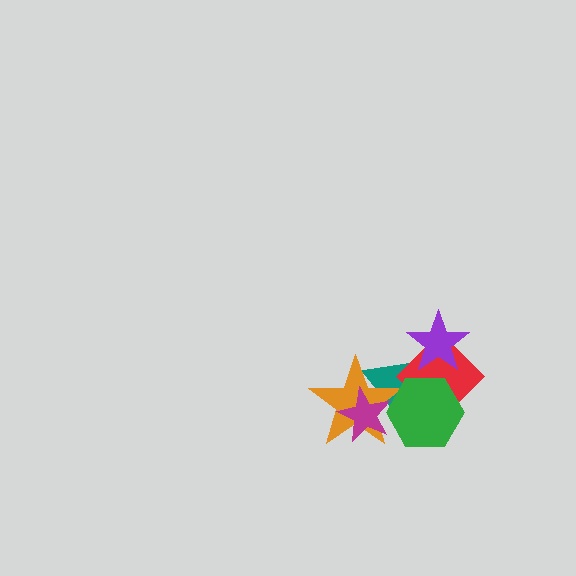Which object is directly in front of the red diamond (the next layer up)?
The purple star is directly in front of the red diamond.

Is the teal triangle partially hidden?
Yes, it is partially covered by another shape.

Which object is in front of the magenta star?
The green hexagon is in front of the magenta star.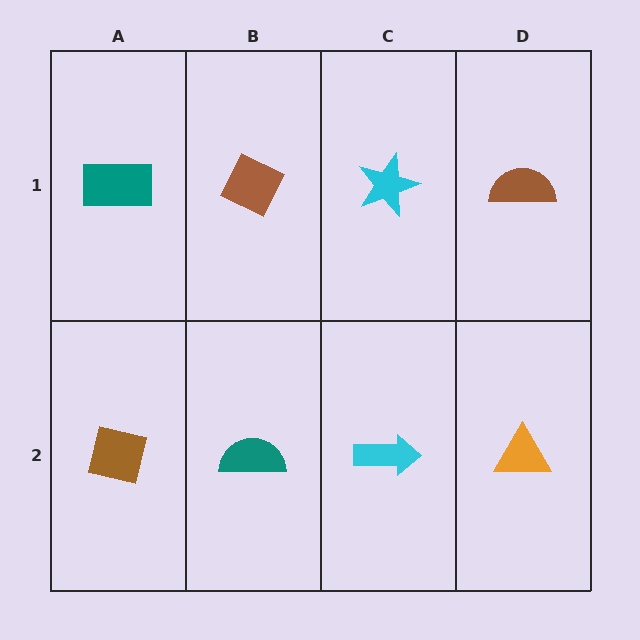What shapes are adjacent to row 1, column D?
An orange triangle (row 2, column D), a cyan star (row 1, column C).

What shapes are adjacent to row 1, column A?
A brown square (row 2, column A), a brown diamond (row 1, column B).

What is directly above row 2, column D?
A brown semicircle.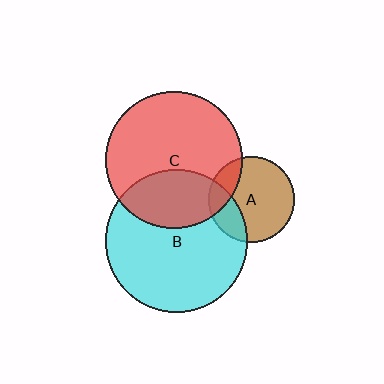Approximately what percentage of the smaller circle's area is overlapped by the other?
Approximately 25%.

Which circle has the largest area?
Circle B (cyan).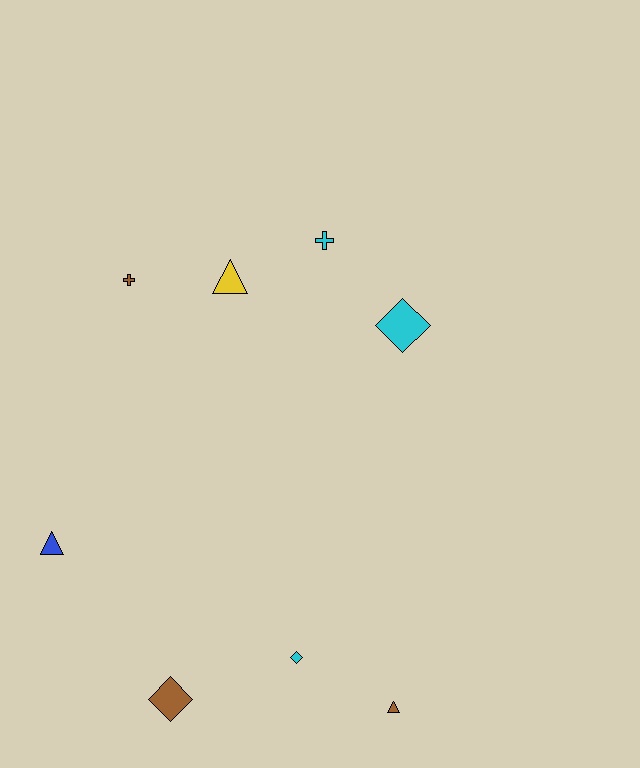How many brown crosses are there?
There is 1 brown cross.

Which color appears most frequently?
Brown, with 3 objects.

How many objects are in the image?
There are 8 objects.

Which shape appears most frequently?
Triangle, with 3 objects.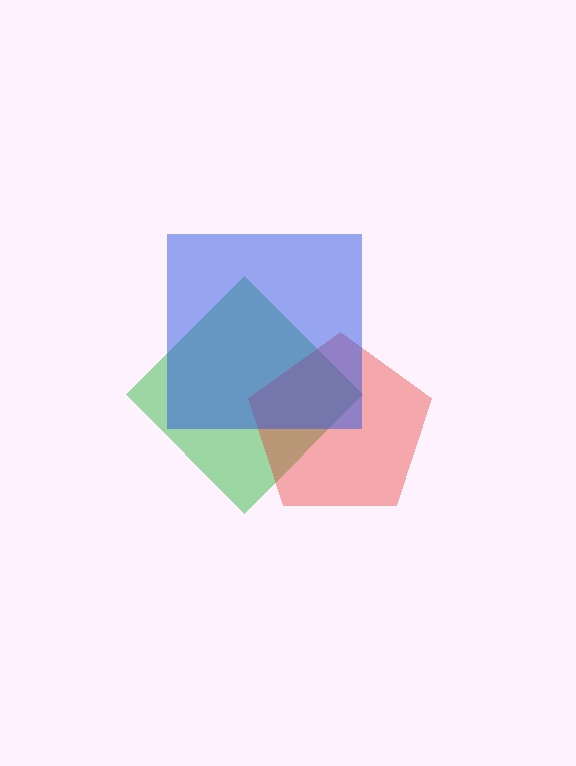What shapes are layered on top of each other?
The layered shapes are: a green diamond, a red pentagon, a blue square.